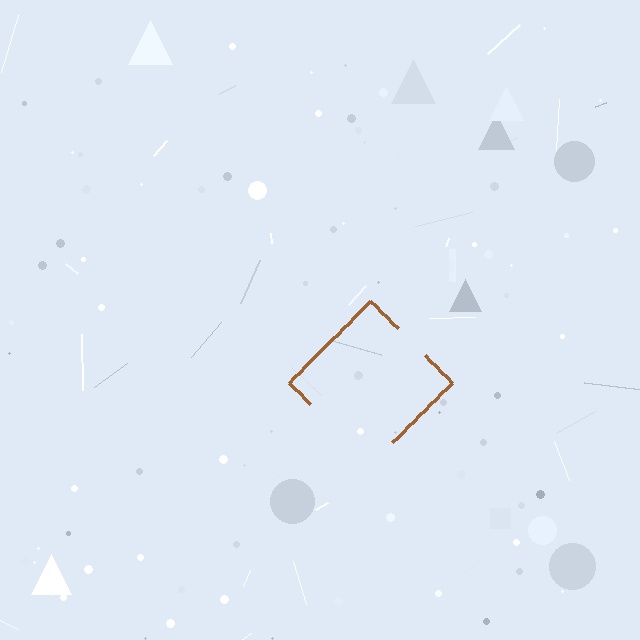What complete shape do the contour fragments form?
The contour fragments form a diamond.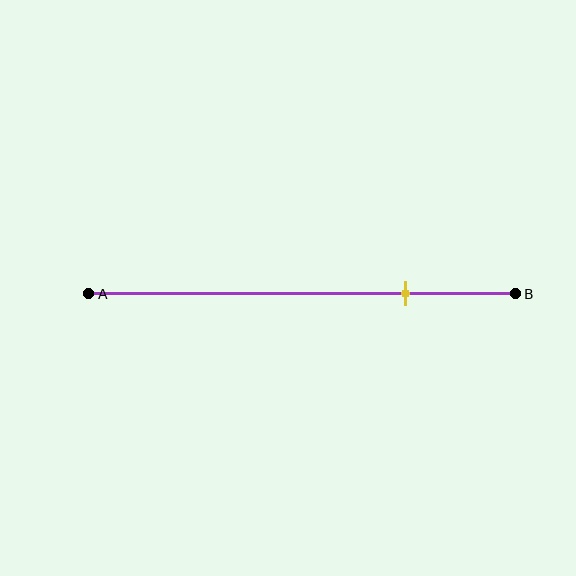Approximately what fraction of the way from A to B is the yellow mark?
The yellow mark is approximately 75% of the way from A to B.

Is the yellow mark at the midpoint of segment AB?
No, the mark is at about 75% from A, not at the 50% midpoint.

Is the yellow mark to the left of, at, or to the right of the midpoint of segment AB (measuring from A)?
The yellow mark is to the right of the midpoint of segment AB.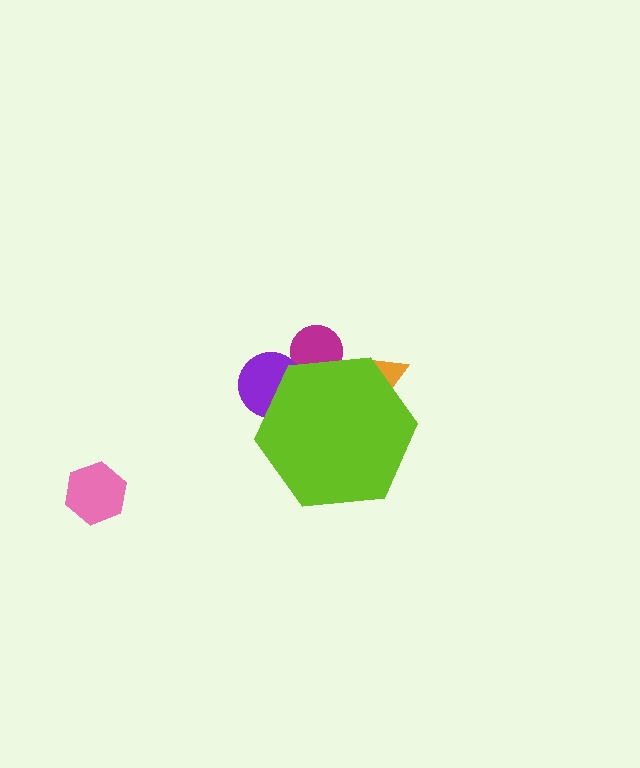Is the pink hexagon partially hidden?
No, the pink hexagon is fully visible.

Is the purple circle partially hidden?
Yes, the purple circle is partially hidden behind the lime hexagon.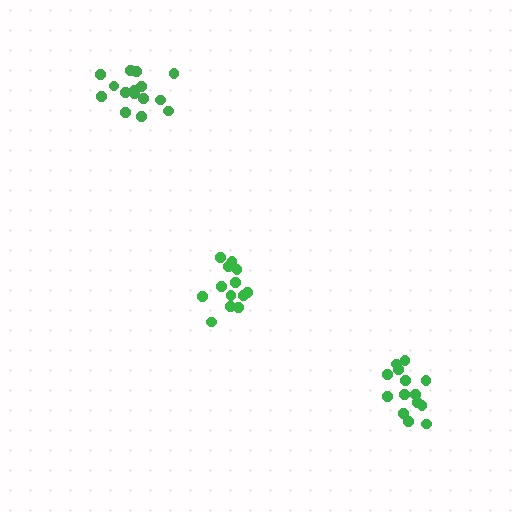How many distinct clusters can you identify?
There are 3 distinct clusters.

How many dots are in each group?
Group 1: 14 dots, Group 2: 13 dots, Group 3: 15 dots (42 total).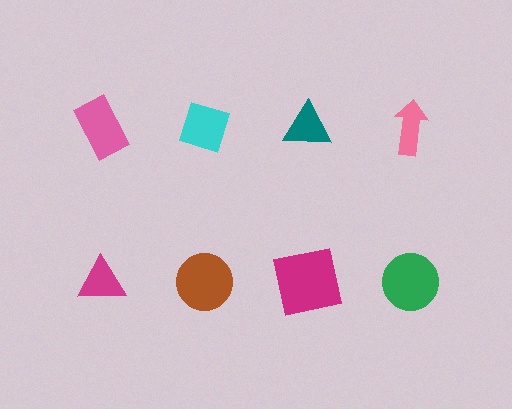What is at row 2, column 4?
A green circle.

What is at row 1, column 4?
A pink arrow.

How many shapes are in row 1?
4 shapes.